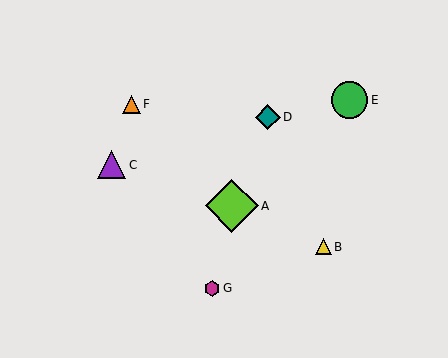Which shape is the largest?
The lime diamond (labeled A) is the largest.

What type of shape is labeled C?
Shape C is a purple triangle.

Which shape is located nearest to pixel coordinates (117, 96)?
The orange triangle (labeled F) at (131, 104) is nearest to that location.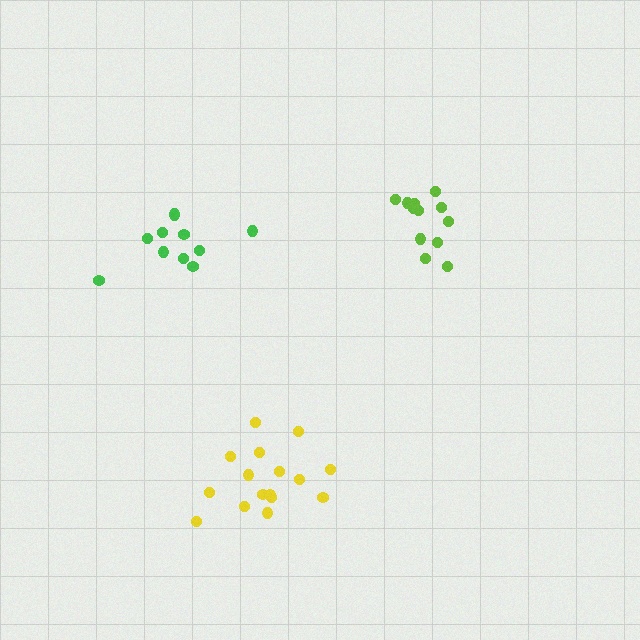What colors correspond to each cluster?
The clusters are colored: green, lime, yellow.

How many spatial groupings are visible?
There are 3 spatial groupings.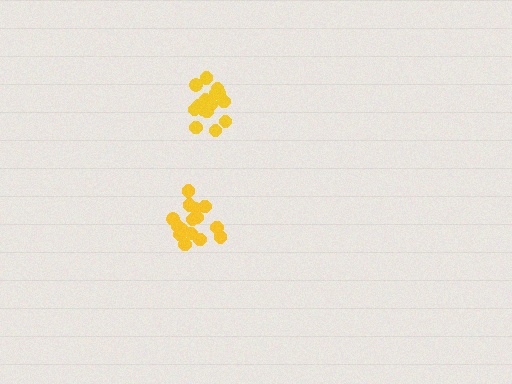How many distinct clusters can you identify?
There are 2 distinct clusters.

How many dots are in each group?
Group 1: 15 dots, Group 2: 16 dots (31 total).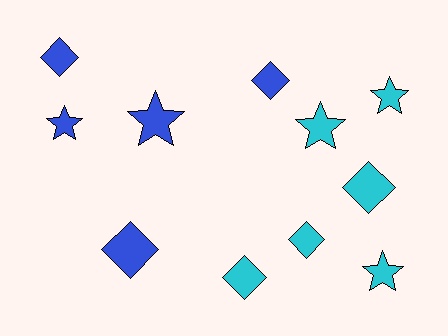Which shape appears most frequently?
Diamond, with 6 objects.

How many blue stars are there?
There are 2 blue stars.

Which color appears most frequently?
Cyan, with 6 objects.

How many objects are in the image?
There are 11 objects.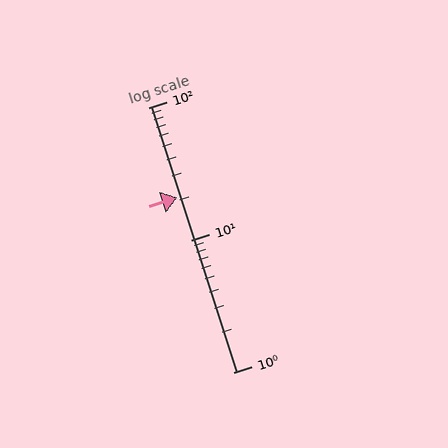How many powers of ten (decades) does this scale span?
The scale spans 2 decades, from 1 to 100.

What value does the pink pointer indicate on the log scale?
The pointer indicates approximately 21.